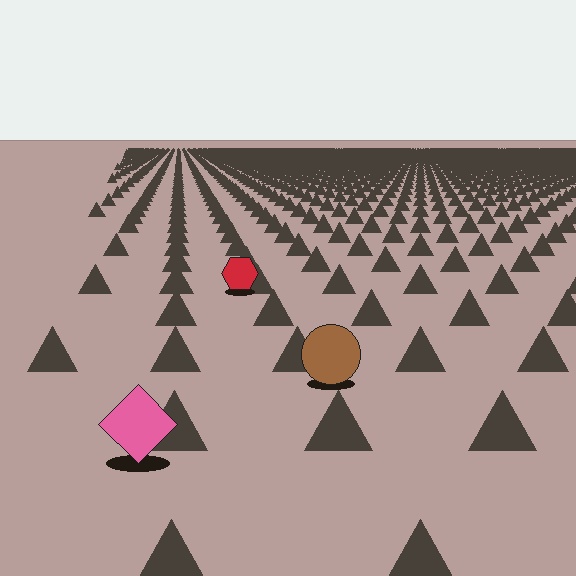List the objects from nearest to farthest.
From nearest to farthest: the pink diamond, the brown circle, the red hexagon.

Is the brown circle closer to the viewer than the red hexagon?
Yes. The brown circle is closer — you can tell from the texture gradient: the ground texture is coarser near it.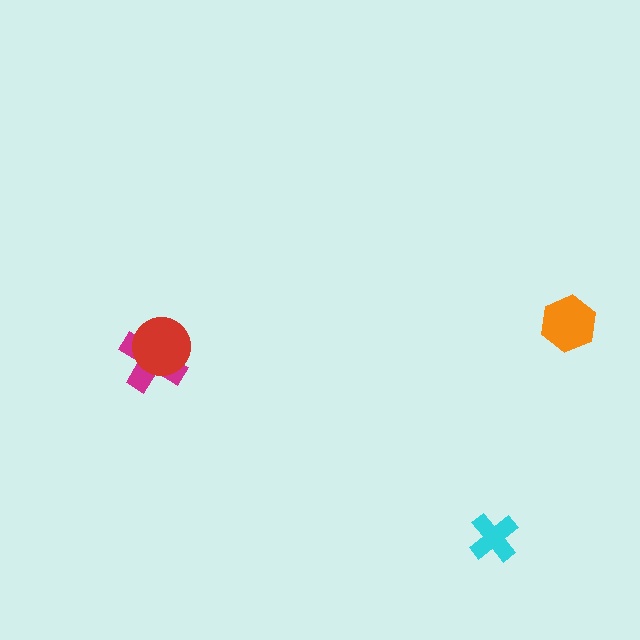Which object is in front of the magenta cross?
The red circle is in front of the magenta cross.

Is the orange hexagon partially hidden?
No, no other shape covers it.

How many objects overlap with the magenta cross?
1 object overlaps with the magenta cross.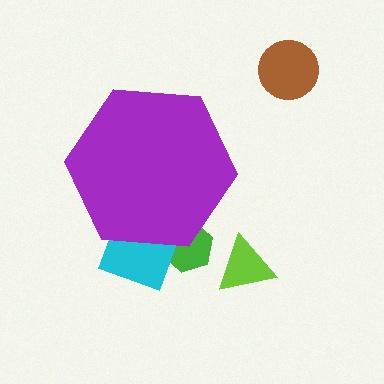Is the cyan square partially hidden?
Yes, the cyan square is partially hidden behind the purple hexagon.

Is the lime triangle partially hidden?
No, the lime triangle is fully visible.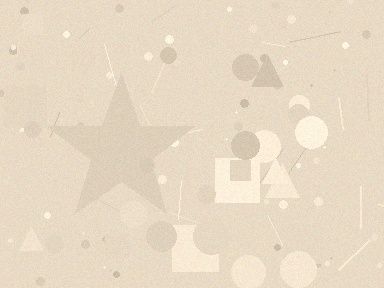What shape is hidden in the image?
A star is hidden in the image.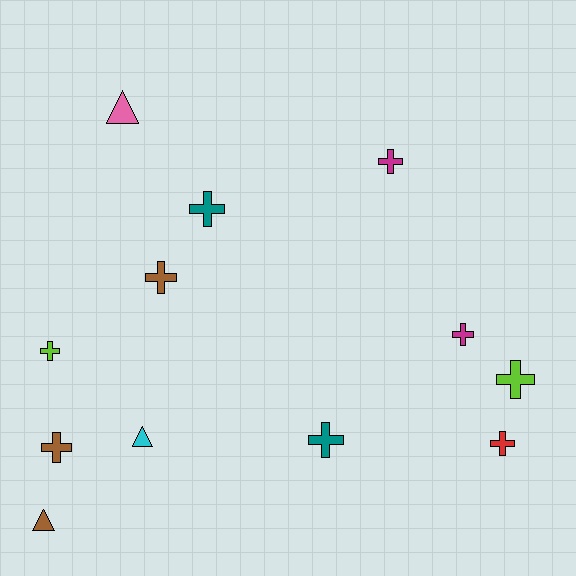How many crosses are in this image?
There are 9 crosses.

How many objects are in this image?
There are 12 objects.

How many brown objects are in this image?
There are 3 brown objects.